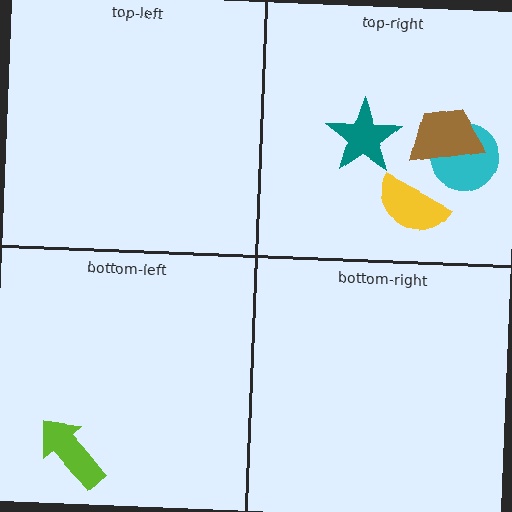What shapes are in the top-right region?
The yellow semicircle, the cyan circle, the teal star, the brown trapezoid.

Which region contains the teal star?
The top-right region.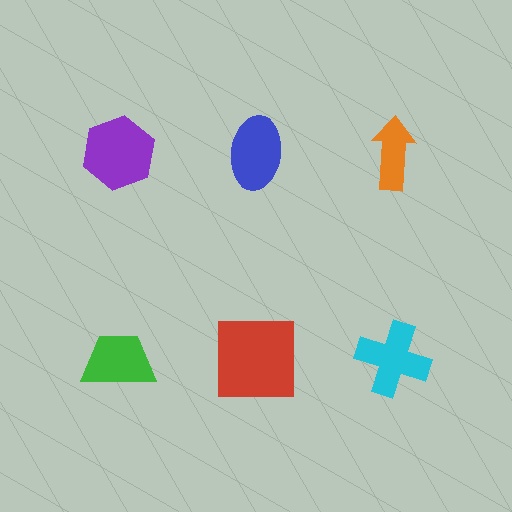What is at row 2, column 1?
A green trapezoid.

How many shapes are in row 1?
3 shapes.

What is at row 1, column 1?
A purple hexagon.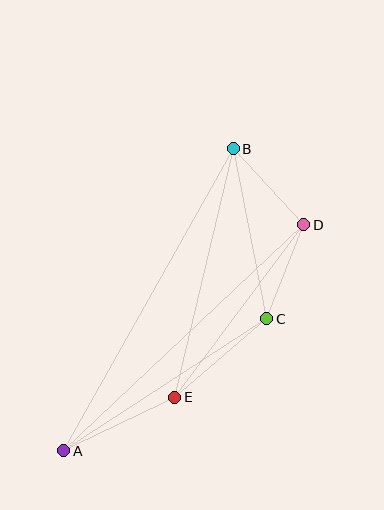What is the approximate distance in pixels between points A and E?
The distance between A and E is approximately 123 pixels.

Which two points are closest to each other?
Points C and D are closest to each other.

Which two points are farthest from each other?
Points A and B are farthest from each other.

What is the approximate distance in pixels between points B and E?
The distance between B and E is approximately 256 pixels.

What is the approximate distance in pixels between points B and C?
The distance between B and C is approximately 173 pixels.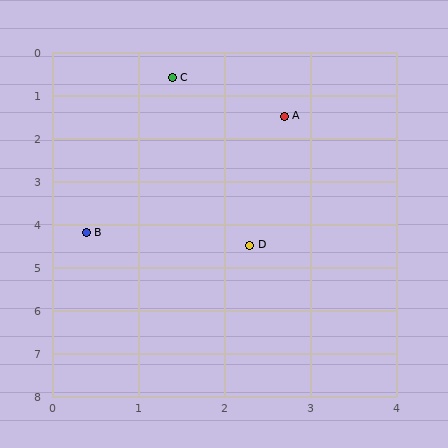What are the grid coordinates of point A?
Point A is at approximately (2.7, 1.5).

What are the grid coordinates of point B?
Point B is at approximately (0.4, 4.2).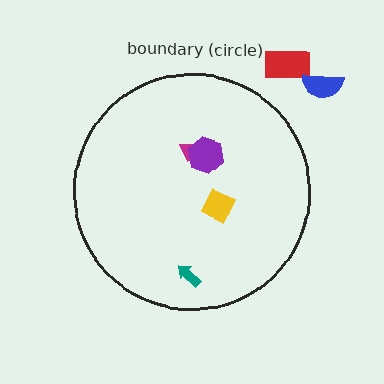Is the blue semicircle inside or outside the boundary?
Outside.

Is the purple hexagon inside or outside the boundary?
Inside.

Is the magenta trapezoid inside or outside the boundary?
Inside.